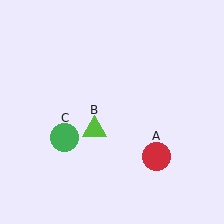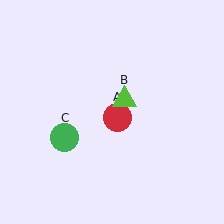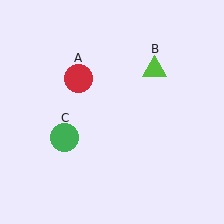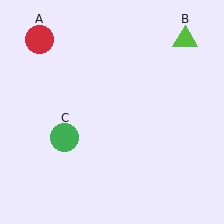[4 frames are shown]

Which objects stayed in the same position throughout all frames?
Green circle (object C) remained stationary.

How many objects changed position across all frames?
2 objects changed position: red circle (object A), lime triangle (object B).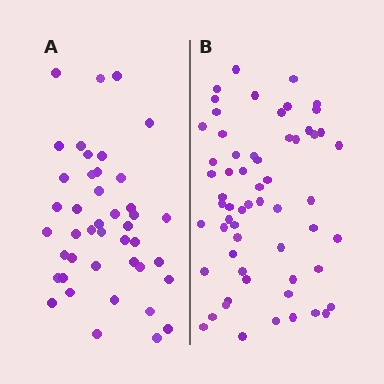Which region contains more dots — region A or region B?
Region B (the right region) has more dots.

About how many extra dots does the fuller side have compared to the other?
Region B has approximately 15 more dots than region A.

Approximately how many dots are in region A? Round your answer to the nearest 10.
About 40 dots. (The exact count is 43, which rounds to 40.)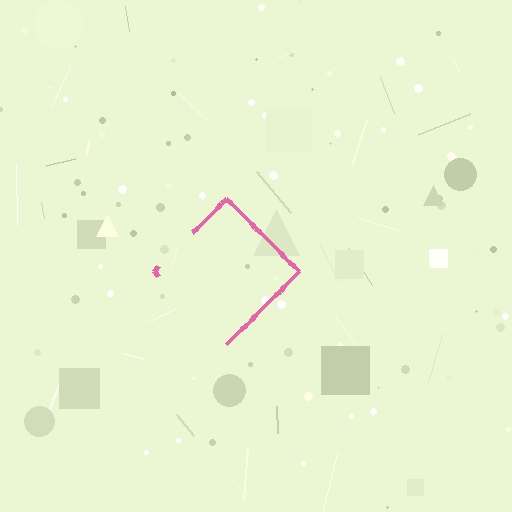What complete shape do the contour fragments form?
The contour fragments form a diamond.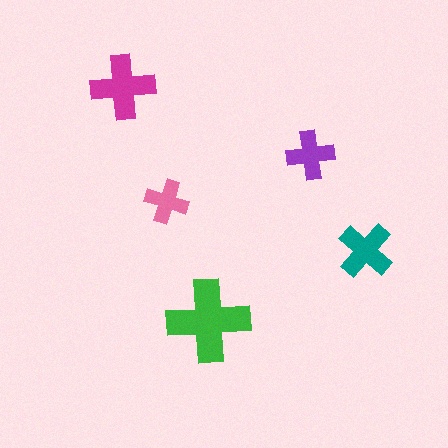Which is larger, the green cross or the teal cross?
The green one.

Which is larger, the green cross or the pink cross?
The green one.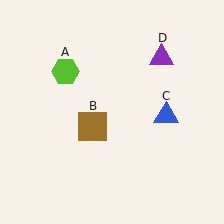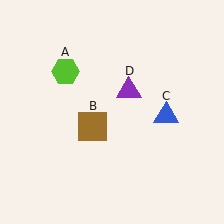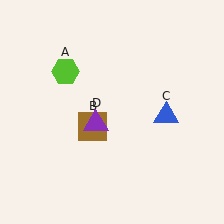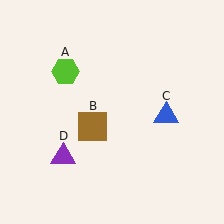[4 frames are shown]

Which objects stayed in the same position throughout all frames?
Lime hexagon (object A) and brown square (object B) and blue triangle (object C) remained stationary.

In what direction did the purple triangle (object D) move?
The purple triangle (object D) moved down and to the left.